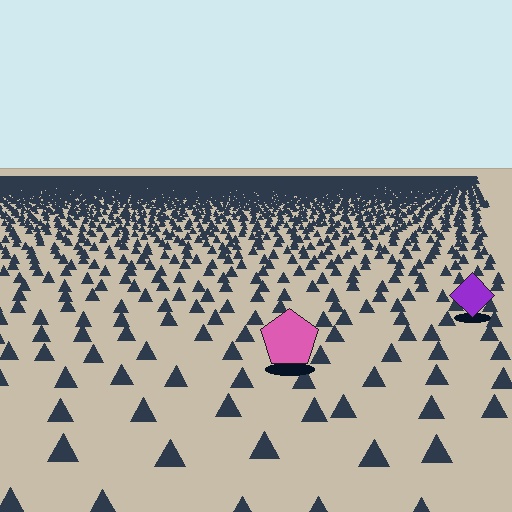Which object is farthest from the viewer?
The purple diamond is farthest from the viewer. It appears smaller and the ground texture around it is denser.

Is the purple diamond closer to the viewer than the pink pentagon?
No. The pink pentagon is closer — you can tell from the texture gradient: the ground texture is coarser near it.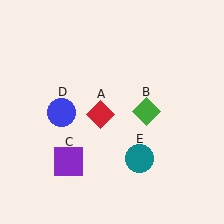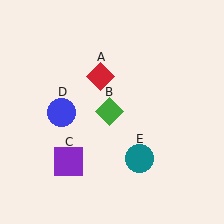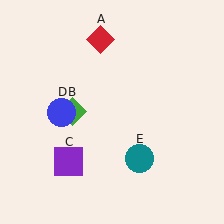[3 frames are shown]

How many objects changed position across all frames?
2 objects changed position: red diamond (object A), green diamond (object B).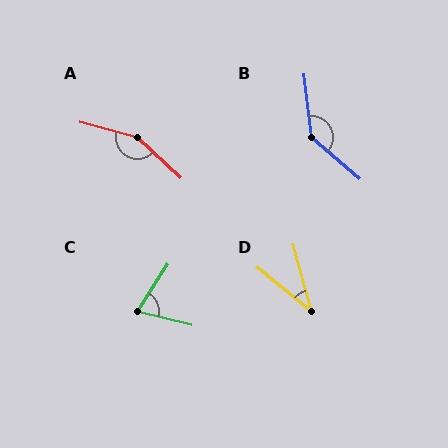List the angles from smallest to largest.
D (35°), C (71°), B (138°), A (152°).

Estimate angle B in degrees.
Approximately 138 degrees.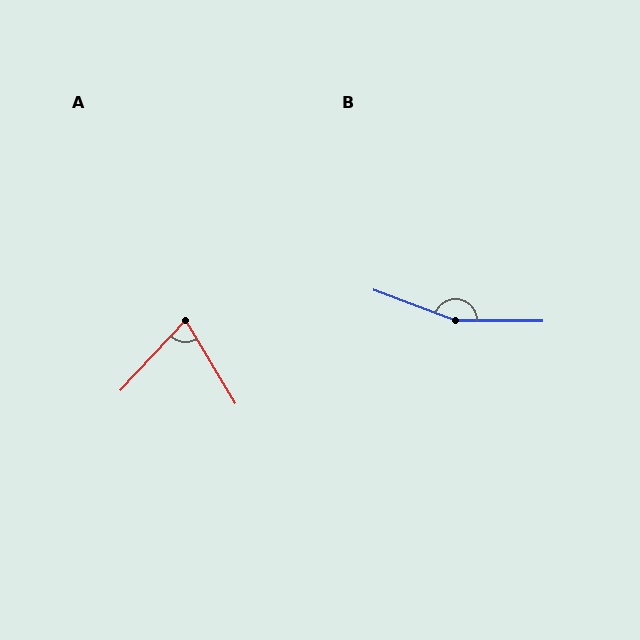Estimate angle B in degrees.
Approximately 160 degrees.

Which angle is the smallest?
A, at approximately 74 degrees.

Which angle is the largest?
B, at approximately 160 degrees.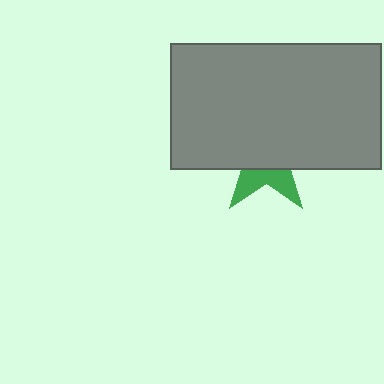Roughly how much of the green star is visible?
A small part of it is visible (roughly 33%).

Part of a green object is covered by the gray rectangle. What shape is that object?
It is a star.